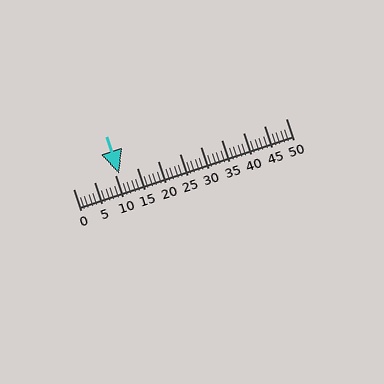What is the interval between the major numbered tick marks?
The major tick marks are spaced 5 units apart.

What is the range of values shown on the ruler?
The ruler shows values from 0 to 50.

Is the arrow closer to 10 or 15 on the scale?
The arrow is closer to 10.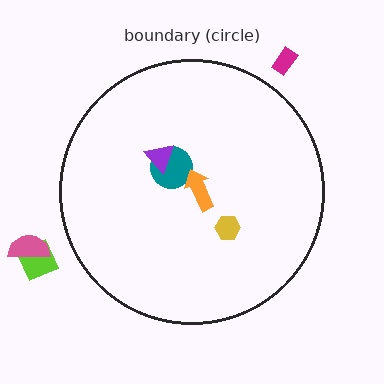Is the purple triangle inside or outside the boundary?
Inside.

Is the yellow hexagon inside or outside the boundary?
Inside.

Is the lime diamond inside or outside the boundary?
Outside.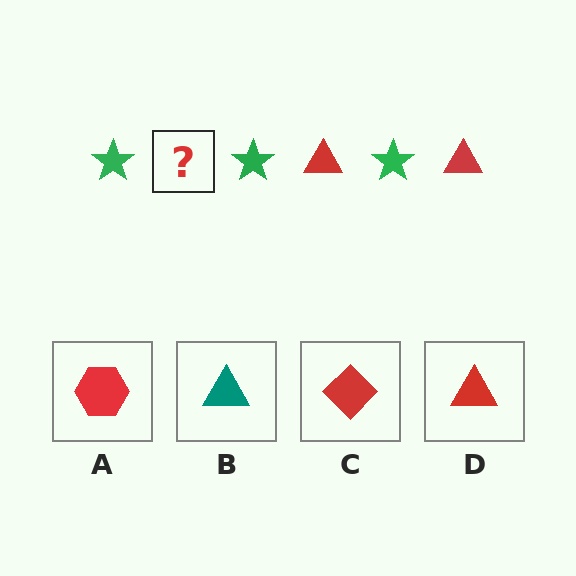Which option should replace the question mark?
Option D.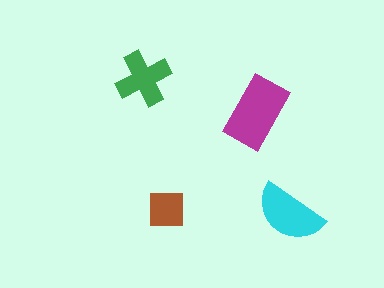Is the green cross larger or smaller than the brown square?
Larger.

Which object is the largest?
The magenta rectangle.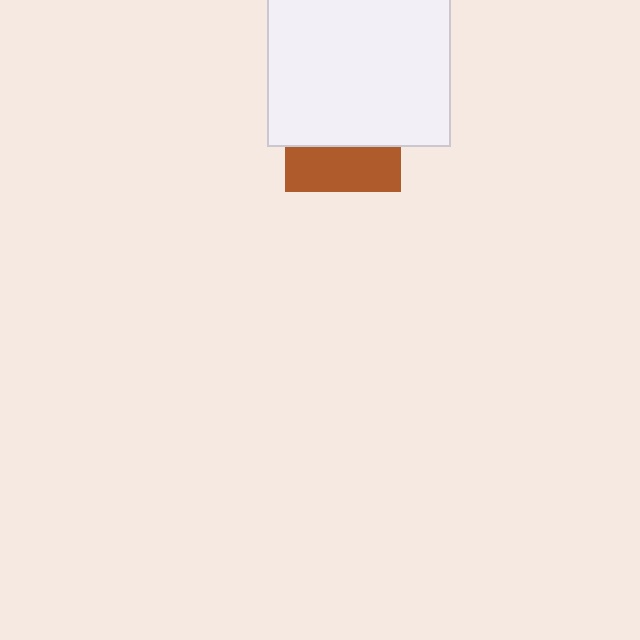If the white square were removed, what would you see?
You would see the complete brown square.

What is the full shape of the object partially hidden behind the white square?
The partially hidden object is a brown square.